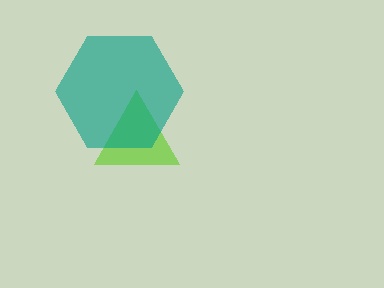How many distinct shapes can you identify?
There are 2 distinct shapes: a lime triangle, a teal hexagon.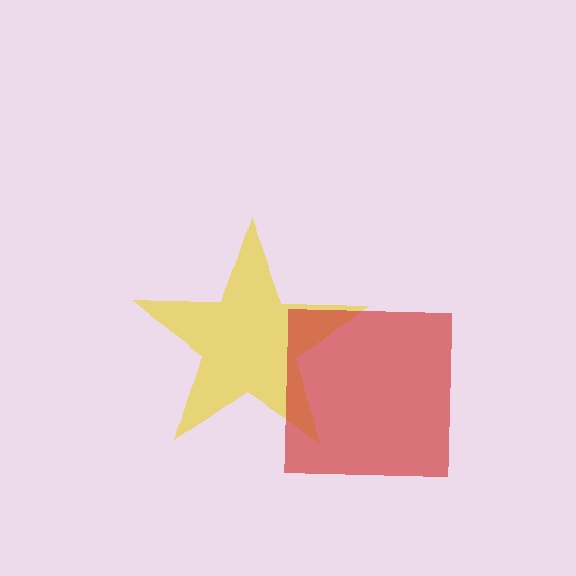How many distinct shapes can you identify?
There are 2 distinct shapes: a yellow star, a red square.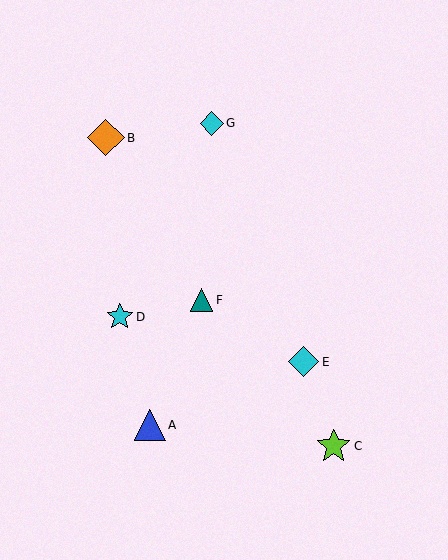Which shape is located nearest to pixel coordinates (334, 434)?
The lime star (labeled C) at (334, 446) is nearest to that location.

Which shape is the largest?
The orange diamond (labeled B) is the largest.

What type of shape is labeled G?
Shape G is a cyan diamond.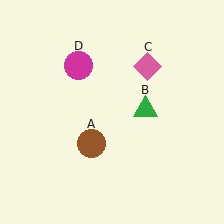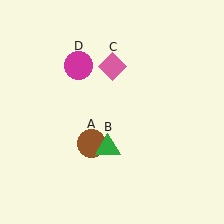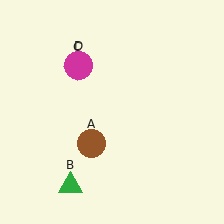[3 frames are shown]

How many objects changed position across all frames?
2 objects changed position: green triangle (object B), pink diamond (object C).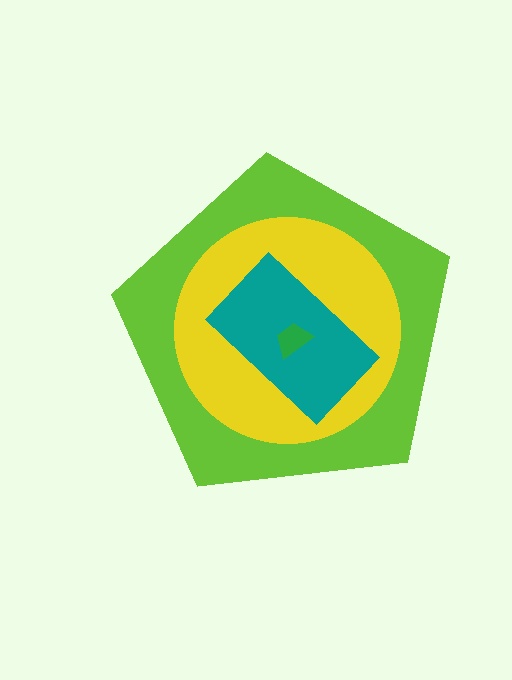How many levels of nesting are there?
4.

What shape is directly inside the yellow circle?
The teal rectangle.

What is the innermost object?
The green trapezoid.